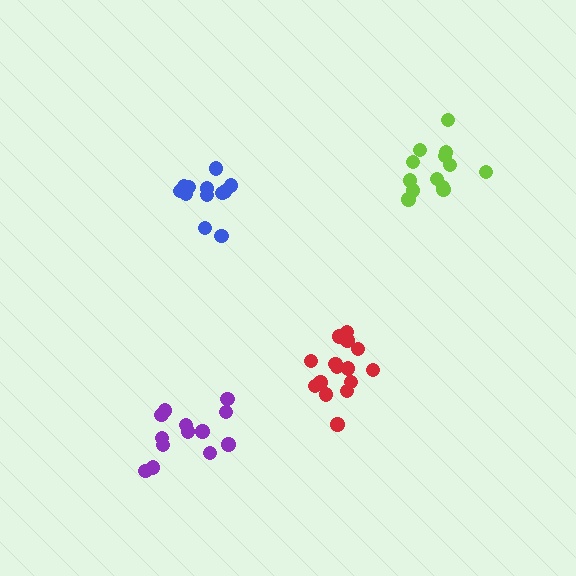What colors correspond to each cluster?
The clusters are colored: red, blue, lime, purple.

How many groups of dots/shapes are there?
There are 4 groups.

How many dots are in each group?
Group 1: 15 dots, Group 2: 12 dots, Group 3: 13 dots, Group 4: 13 dots (53 total).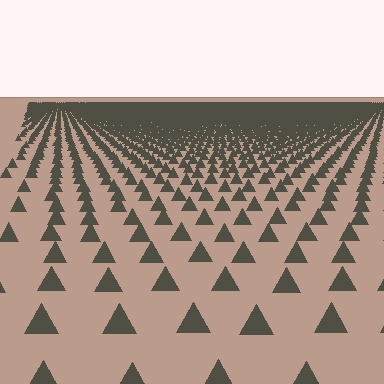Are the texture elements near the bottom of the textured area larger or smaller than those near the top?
Larger. Near the bottom, elements are closer to the viewer and appear at a bigger on-screen size.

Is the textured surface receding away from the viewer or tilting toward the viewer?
The surface is receding away from the viewer. Texture elements get smaller and denser toward the top.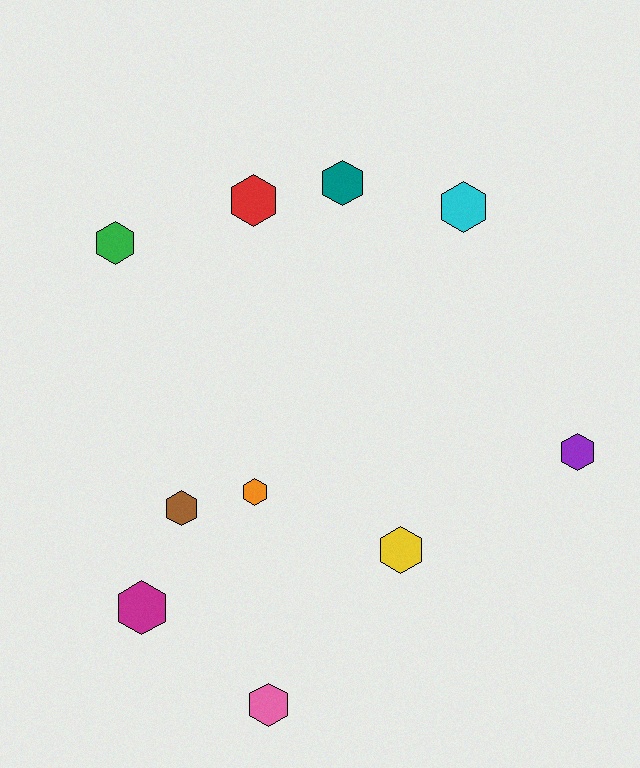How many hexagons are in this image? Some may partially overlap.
There are 10 hexagons.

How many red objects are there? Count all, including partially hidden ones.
There is 1 red object.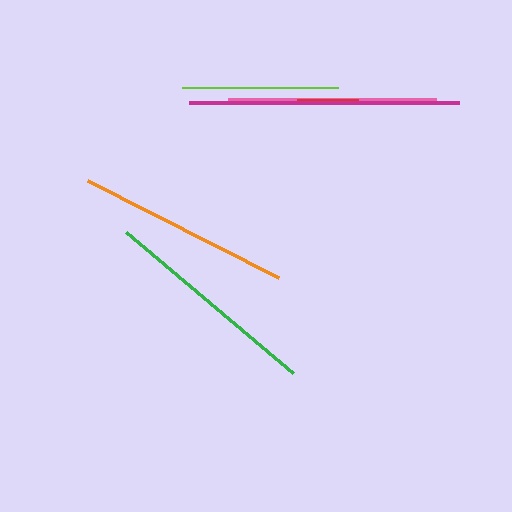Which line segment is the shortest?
The red line is the shortest at approximately 60 pixels.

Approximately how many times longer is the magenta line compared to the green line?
The magenta line is approximately 1.2 times the length of the green line.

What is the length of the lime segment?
The lime segment is approximately 156 pixels long.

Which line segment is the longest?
The magenta line is the longest at approximately 271 pixels.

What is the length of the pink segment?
The pink segment is approximately 209 pixels long.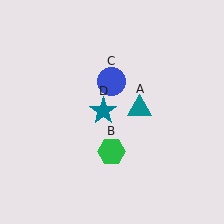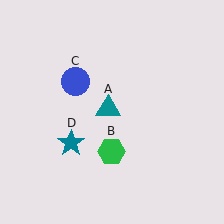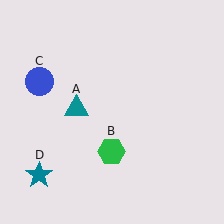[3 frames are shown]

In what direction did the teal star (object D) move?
The teal star (object D) moved down and to the left.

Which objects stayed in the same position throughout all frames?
Green hexagon (object B) remained stationary.